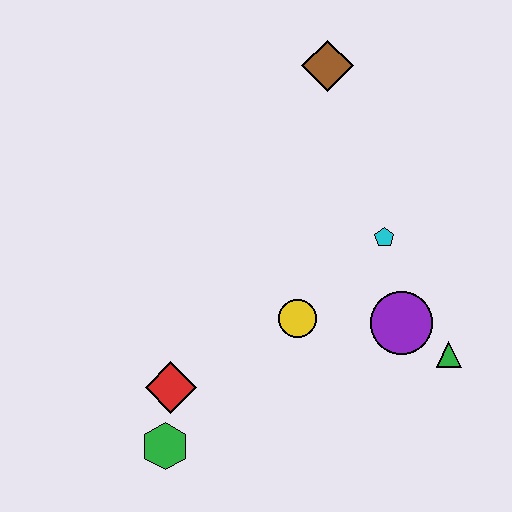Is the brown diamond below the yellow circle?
No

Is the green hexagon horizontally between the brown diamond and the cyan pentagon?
No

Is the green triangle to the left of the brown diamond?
No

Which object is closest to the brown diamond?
The cyan pentagon is closest to the brown diamond.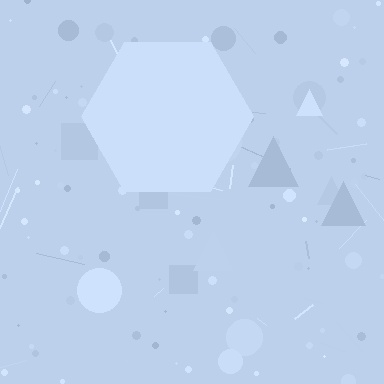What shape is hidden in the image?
A hexagon is hidden in the image.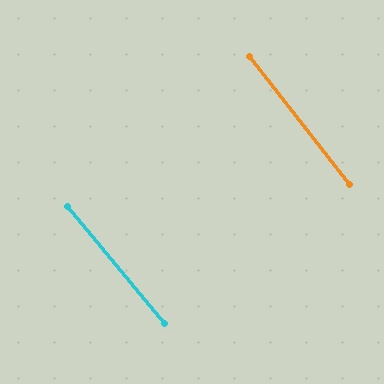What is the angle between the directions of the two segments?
Approximately 2 degrees.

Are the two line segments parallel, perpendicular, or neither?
Parallel — their directions differ by only 1.6°.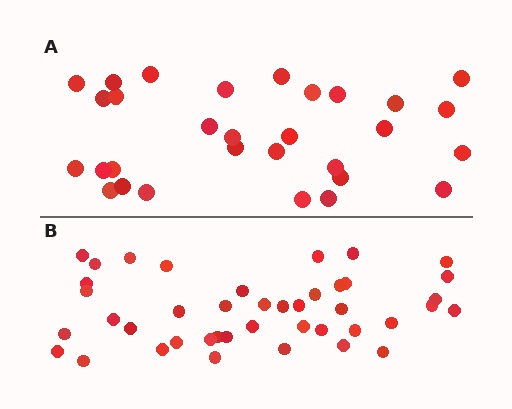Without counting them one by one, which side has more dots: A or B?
Region B (the bottom region) has more dots.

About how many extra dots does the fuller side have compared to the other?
Region B has roughly 12 or so more dots than region A.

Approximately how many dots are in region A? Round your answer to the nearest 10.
About 30 dots.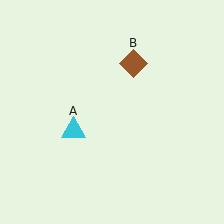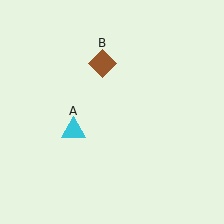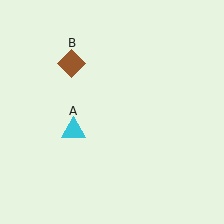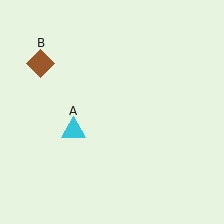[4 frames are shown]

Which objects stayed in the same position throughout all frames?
Cyan triangle (object A) remained stationary.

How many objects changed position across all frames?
1 object changed position: brown diamond (object B).